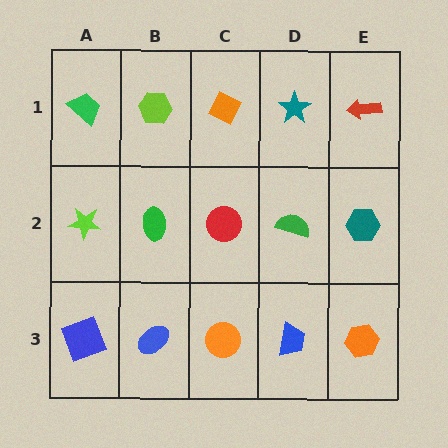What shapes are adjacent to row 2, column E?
A red arrow (row 1, column E), an orange hexagon (row 3, column E), a green semicircle (row 2, column D).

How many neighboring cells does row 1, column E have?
2.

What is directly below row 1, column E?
A teal hexagon.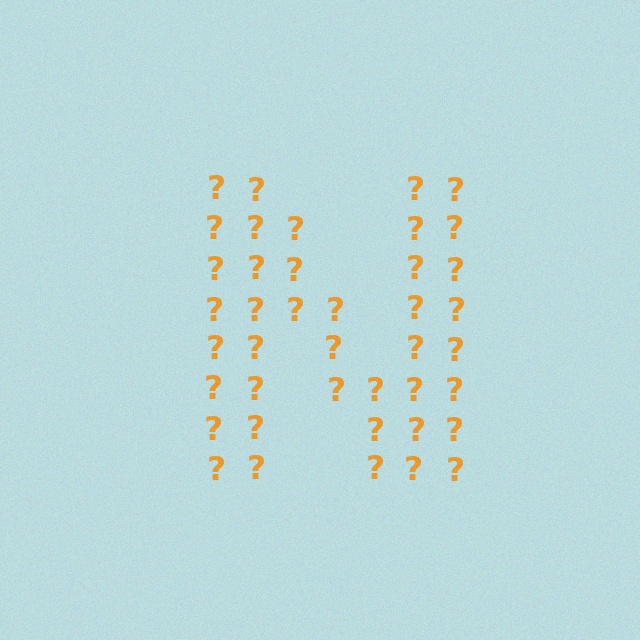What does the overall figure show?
The overall figure shows the letter N.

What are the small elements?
The small elements are question marks.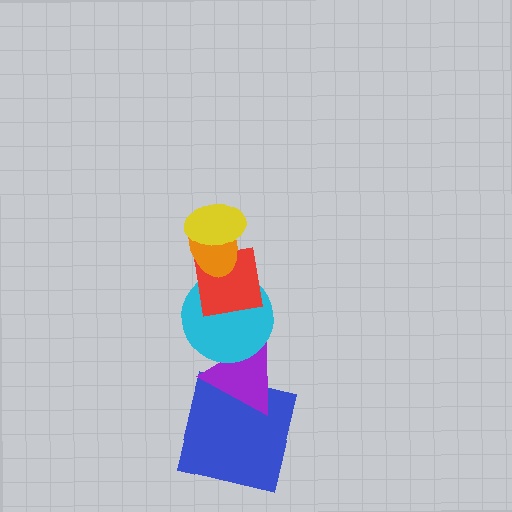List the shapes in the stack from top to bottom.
From top to bottom: the yellow ellipse, the orange ellipse, the red square, the cyan circle, the purple triangle, the blue square.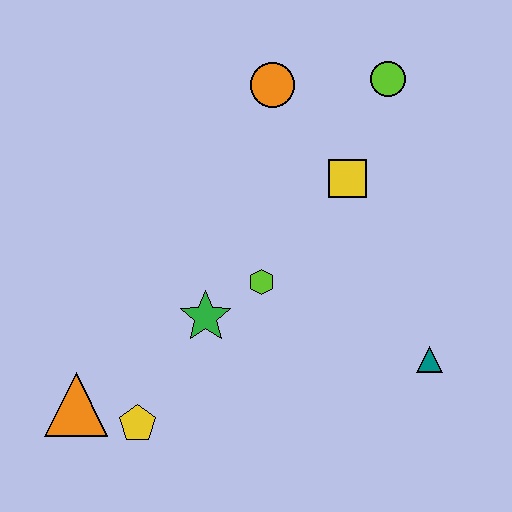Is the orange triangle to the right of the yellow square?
No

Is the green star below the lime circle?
Yes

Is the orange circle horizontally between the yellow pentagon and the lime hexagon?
No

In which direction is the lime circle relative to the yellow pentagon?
The lime circle is above the yellow pentagon.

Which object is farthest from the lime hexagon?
The lime circle is farthest from the lime hexagon.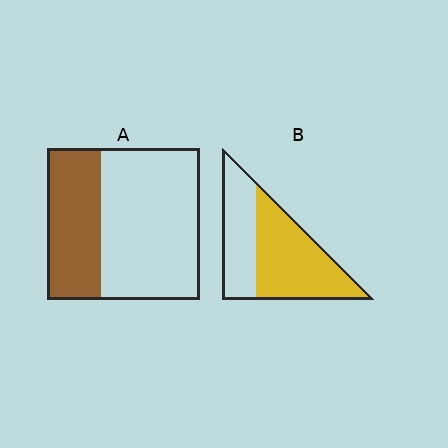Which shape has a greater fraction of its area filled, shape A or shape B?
Shape B.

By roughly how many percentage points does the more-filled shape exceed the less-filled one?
By roughly 25 percentage points (B over A).